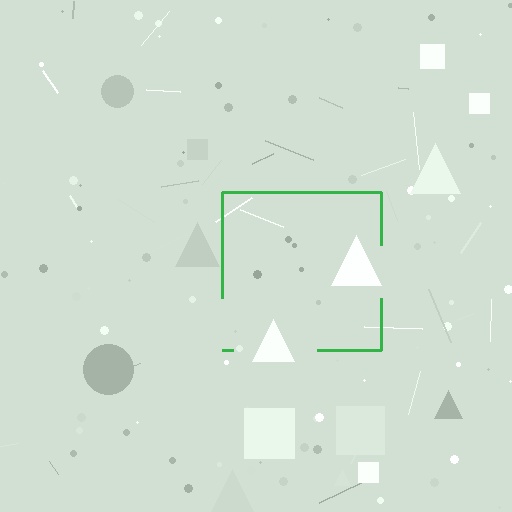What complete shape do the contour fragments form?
The contour fragments form a square.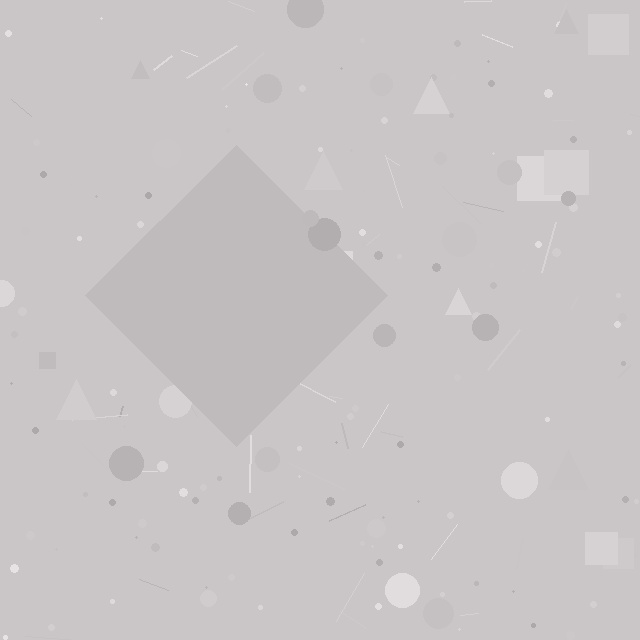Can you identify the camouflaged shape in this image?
The camouflaged shape is a diamond.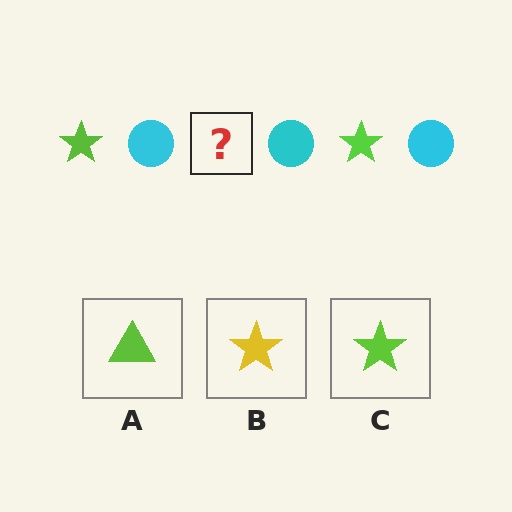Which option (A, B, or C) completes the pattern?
C.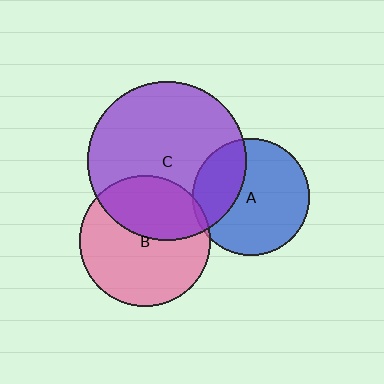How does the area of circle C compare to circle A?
Approximately 1.8 times.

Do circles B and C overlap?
Yes.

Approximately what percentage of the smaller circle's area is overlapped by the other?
Approximately 40%.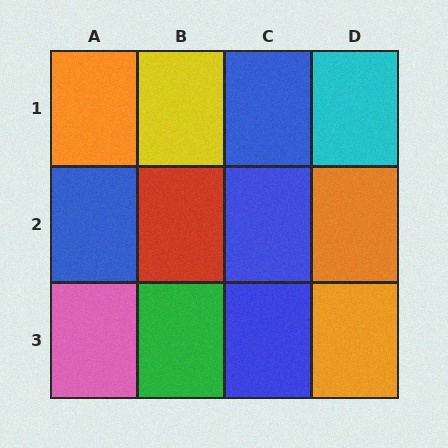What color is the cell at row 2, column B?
Red.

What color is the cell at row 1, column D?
Cyan.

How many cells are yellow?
1 cell is yellow.